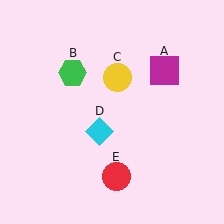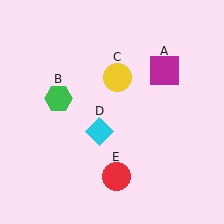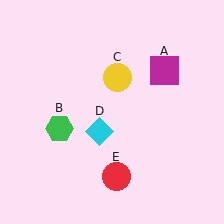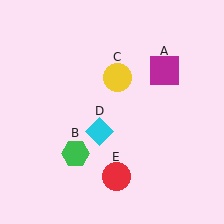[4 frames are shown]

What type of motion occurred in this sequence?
The green hexagon (object B) rotated counterclockwise around the center of the scene.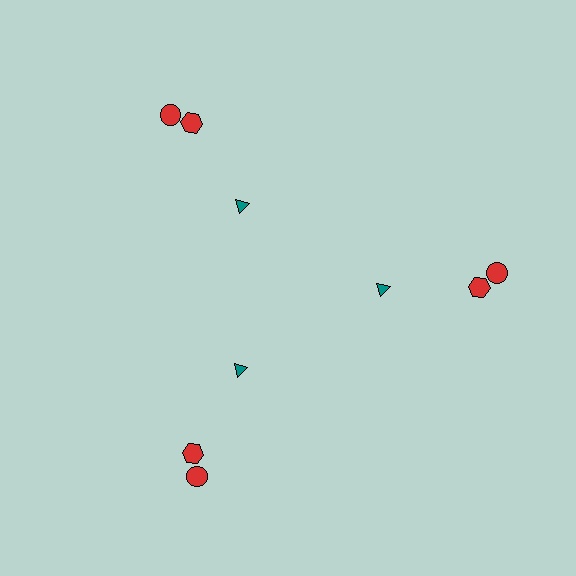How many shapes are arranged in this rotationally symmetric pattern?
There are 9 shapes, arranged in 3 groups of 3.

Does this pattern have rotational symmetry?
Yes, this pattern has 3-fold rotational symmetry. It looks the same after rotating 120 degrees around the center.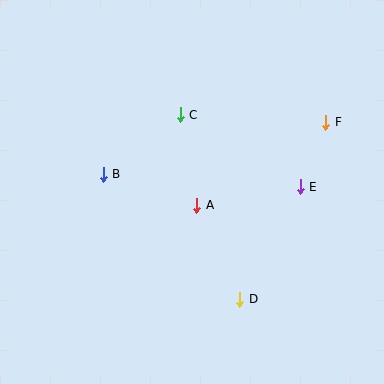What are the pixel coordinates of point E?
Point E is at (300, 187).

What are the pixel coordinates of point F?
Point F is at (326, 122).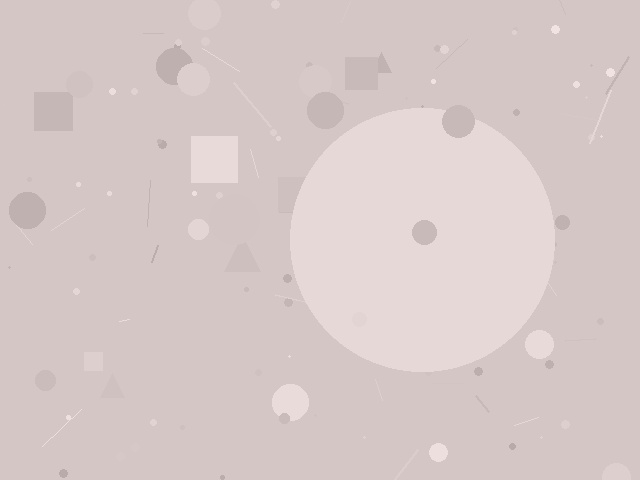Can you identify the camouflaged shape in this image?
The camouflaged shape is a circle.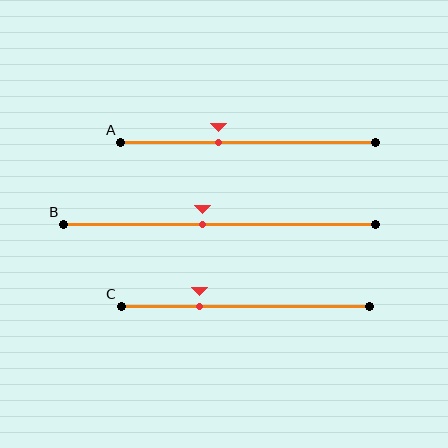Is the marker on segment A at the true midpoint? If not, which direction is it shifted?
No, the marker on segment A is shifted to the left by about 12% of the segment length.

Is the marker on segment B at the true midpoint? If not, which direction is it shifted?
No, the marker on segment B is shifted to the left by about 6% of the segment length.